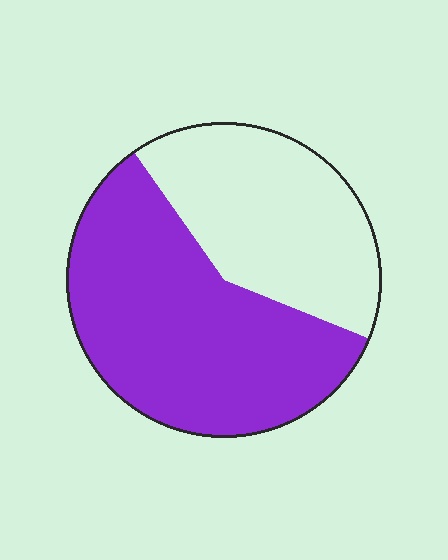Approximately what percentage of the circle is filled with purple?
Approximately 60%.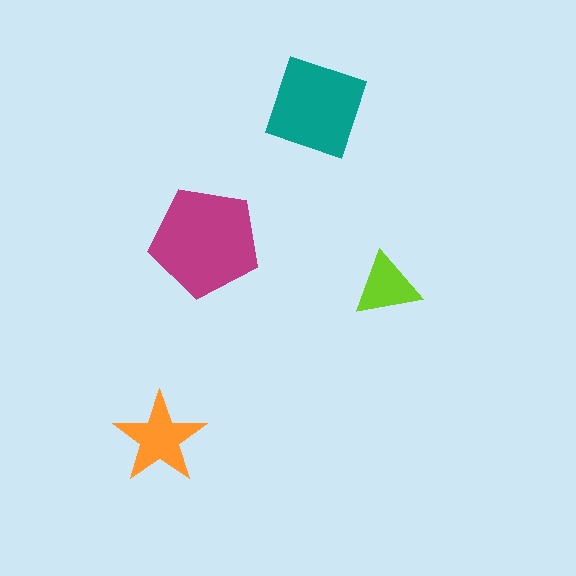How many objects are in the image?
There are 4 objects in the image.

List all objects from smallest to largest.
The lime triangle, the orange star, the teal diamond, the magenta pentagon.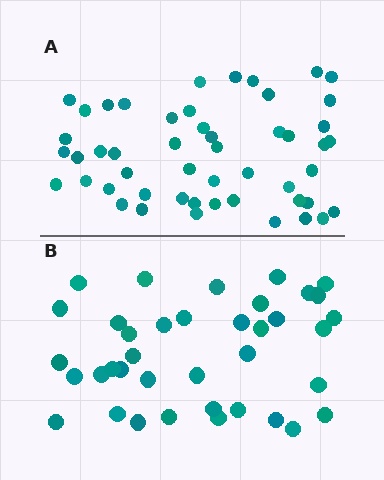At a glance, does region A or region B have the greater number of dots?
Region A (the top region) has more dots.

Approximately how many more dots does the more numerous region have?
Region A has roughly 12 or so more dots than region B.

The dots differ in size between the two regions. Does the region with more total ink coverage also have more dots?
No. Region B has more total ink coverage because its dots are larger, but region A actually contains more individual dots. Total area can be misleading — the number of items is what matters here.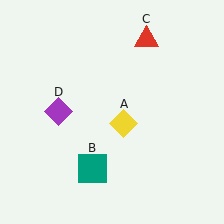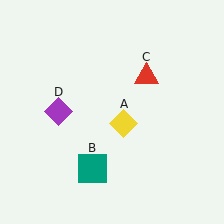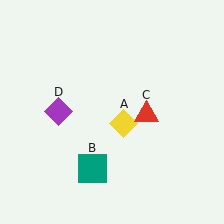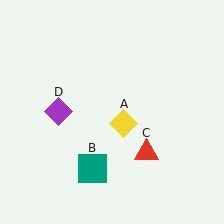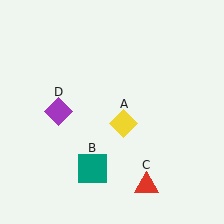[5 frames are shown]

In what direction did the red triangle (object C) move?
The red triangle (object C) moved down.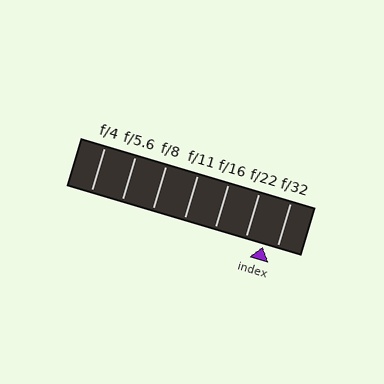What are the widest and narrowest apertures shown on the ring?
The widest aperture shown is f/4 and the narrowest is f/32.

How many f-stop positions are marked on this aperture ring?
There are 7 f-stop positions marked.